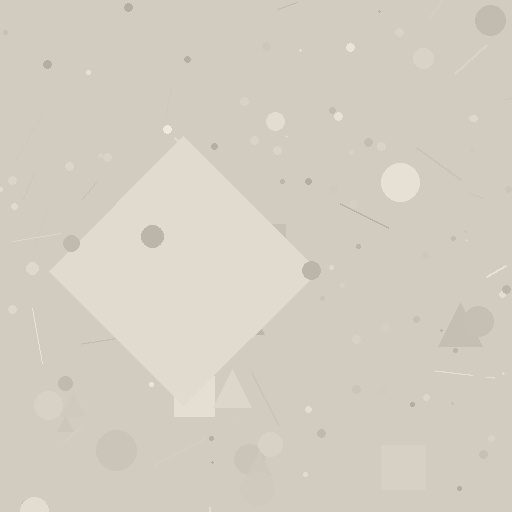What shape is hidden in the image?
A diamond is hidden in the image.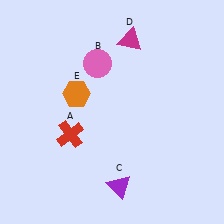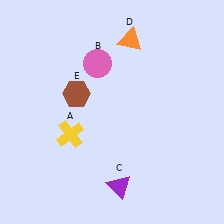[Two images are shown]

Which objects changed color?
A changed from red to yellow. D changed from magenta to orange. E changed from orange to brown.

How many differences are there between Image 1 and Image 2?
There are 3 differences between the two images.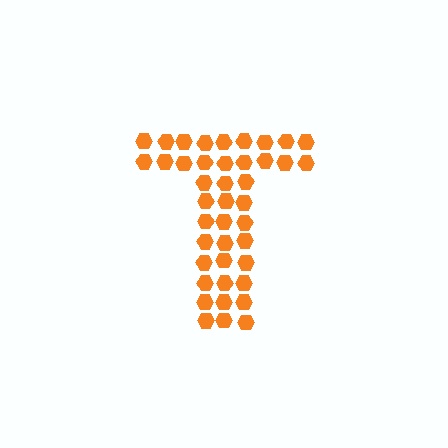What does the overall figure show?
The overall figure shows the letter T.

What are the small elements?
The small elements are hexagons.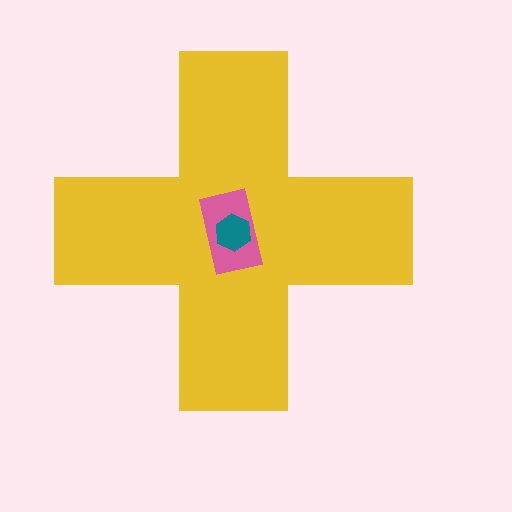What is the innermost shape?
The teal hexagon.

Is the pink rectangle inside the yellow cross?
Yes.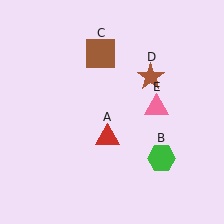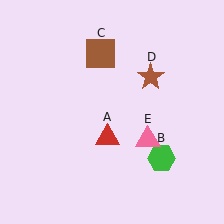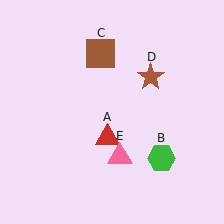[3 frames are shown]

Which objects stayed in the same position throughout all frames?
Red triangle (object A) and green hexagon (object B) and brown square (object C) and brown star (object D) remained stationary.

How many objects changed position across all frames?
1 object changed position: pink triangle (object E).